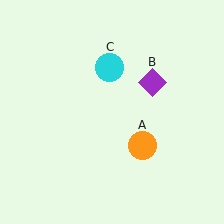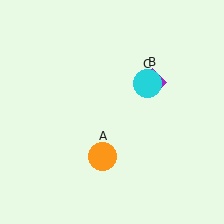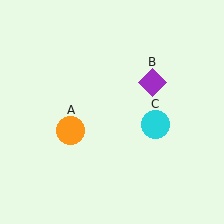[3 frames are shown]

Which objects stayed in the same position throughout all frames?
Purple diamond (object B) remained stationary.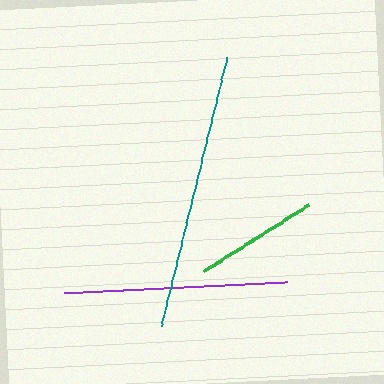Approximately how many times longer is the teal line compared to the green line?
The teal line is approximately 2.2 times the length of the green line.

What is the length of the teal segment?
The teal segment is approximately 277 pixels long.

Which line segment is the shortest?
The green line is the shortest at approximately 124 pixels.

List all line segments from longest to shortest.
From longest to shortest: teal, purple, green.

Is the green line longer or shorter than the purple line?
The purple line is longer than the green line.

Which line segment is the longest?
The teal line is the longest at approximately 277 pixels.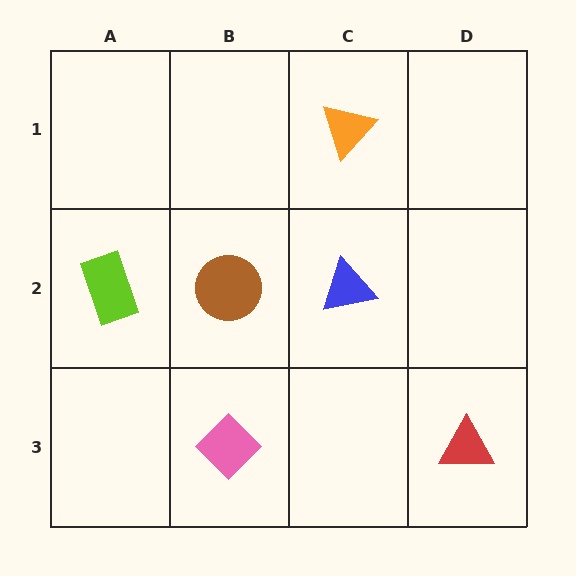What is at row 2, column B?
A brown circle.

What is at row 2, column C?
A blue triangle.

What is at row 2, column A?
A lime rectangle.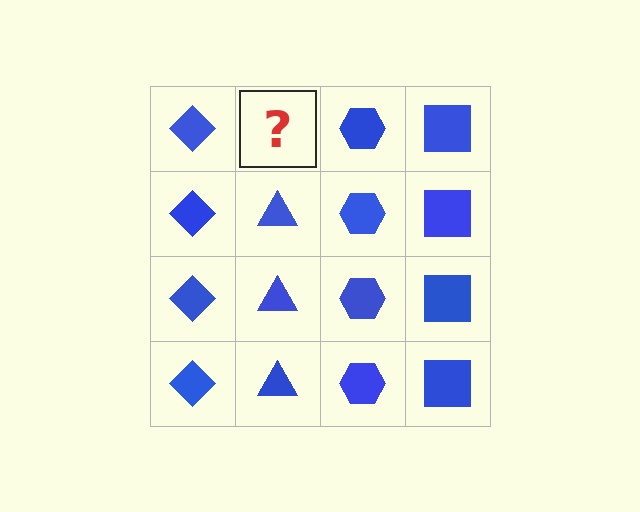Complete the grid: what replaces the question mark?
The question mark should be replaced with a blue triangle.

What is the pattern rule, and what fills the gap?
The rule is that each column has a consistent shape. The gap should be filled with a blue triangle.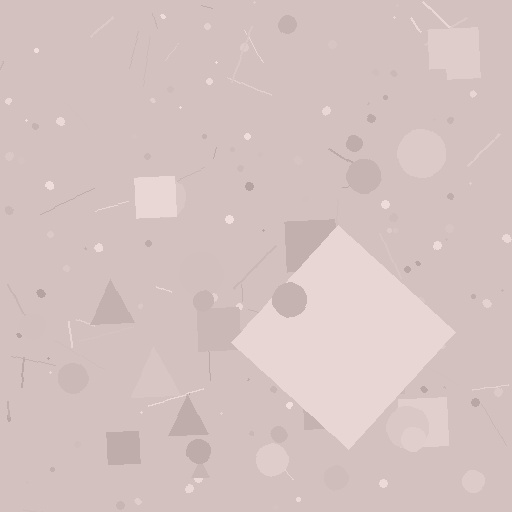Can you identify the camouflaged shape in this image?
The camouflaged shape is a diamond.